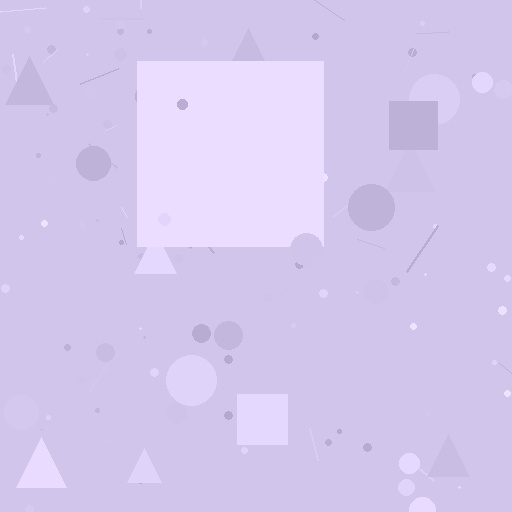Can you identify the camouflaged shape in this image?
The camouflaged shape is a square.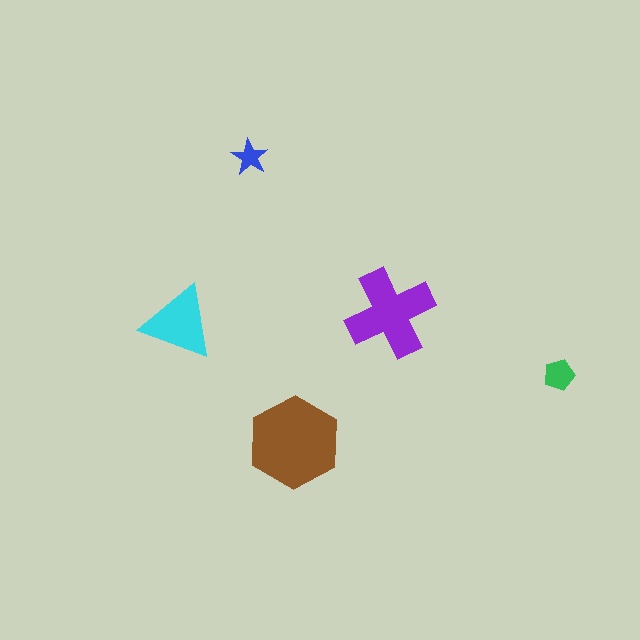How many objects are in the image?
There are 5 objects in the image.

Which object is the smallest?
The blue star.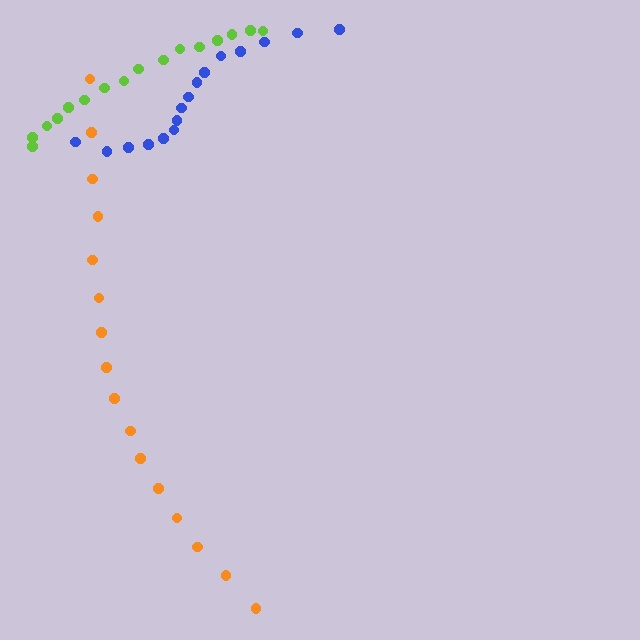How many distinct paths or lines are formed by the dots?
There are 3 distinct paths.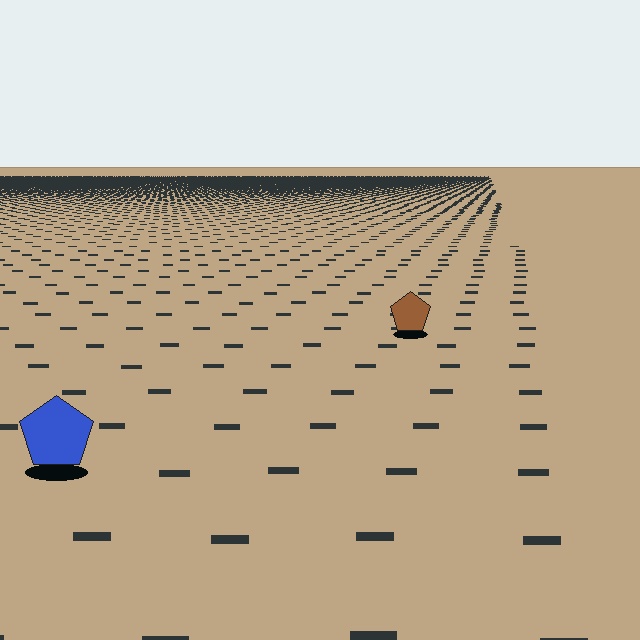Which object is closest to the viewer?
The blue pentagon is closest. The texture marks near it are larger and more spread out.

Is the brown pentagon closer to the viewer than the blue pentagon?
No. The blue pentagon is closer — you can tell from the texture gradient: the ground texture is coarser near it.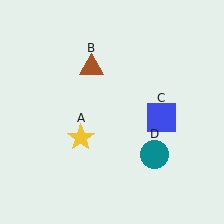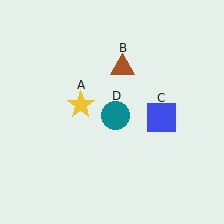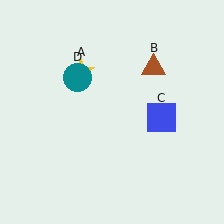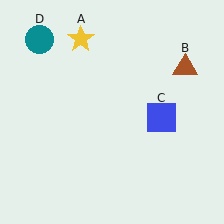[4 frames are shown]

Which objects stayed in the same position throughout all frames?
Blue square (object C) remained stationary.